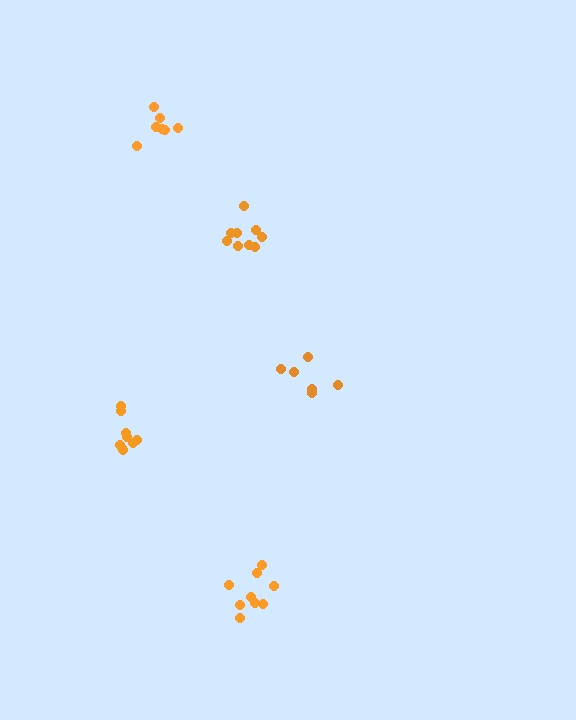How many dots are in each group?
Group 1: 9 dots, Group 2: 9 dots, Group 3: 7 dots, Group 4: 9 dots, Group 5: 6 dots (40 total).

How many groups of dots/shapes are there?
There are 5 groups.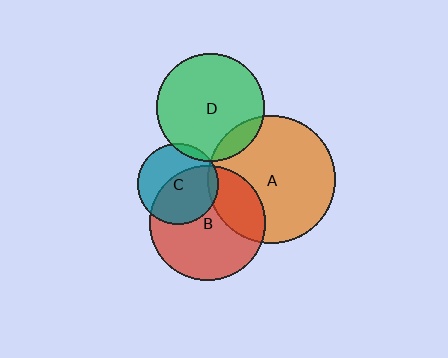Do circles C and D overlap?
Yes.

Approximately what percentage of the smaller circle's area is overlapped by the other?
Approximately 5%.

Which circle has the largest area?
Circle A (orange).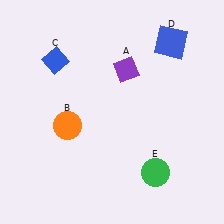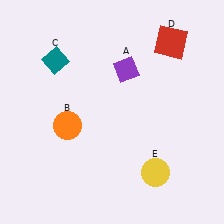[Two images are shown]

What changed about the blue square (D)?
In Image 1, D is blue. In Image 2, it changed to red.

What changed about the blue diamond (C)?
In Image 1, C is blue. In Image 2, it changed to teal.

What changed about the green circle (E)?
In Image 1, E is green. In Image 2, it changed to yellow.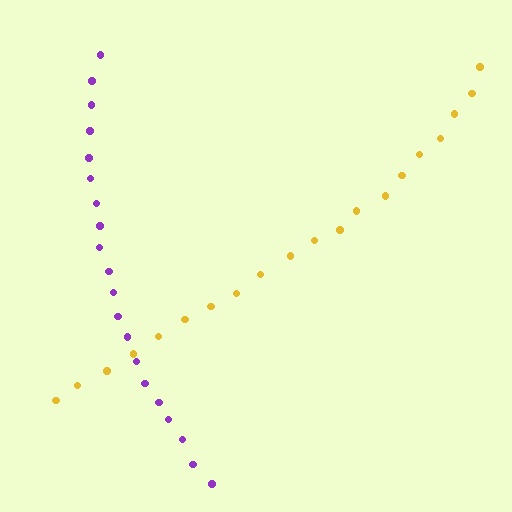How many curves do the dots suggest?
There are 2 distinct paths.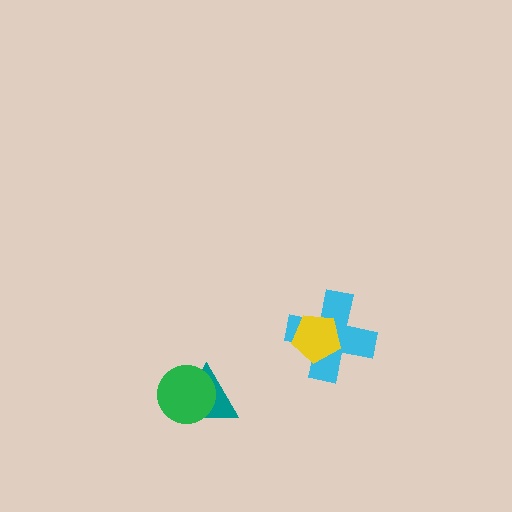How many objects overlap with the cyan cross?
1 object overlaps with the cyan cross.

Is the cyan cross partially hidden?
Yes, it is partially covered by another shape.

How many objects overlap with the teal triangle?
1 object overlaps with the teal triangle.